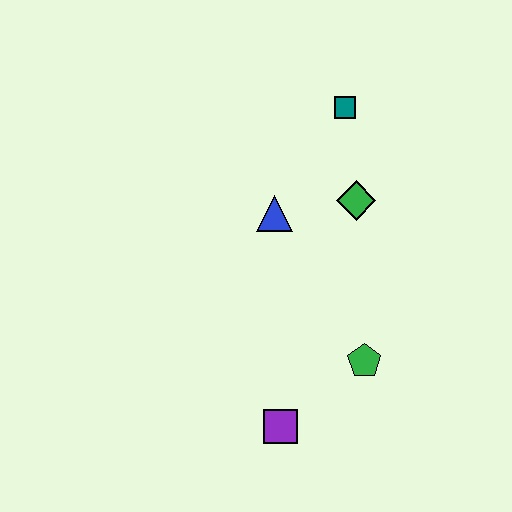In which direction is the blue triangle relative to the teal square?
The blue triangle is below the teal square.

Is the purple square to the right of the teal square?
No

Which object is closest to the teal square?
The green diamond is closest to the teal square.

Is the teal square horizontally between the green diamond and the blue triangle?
Yes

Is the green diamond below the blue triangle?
No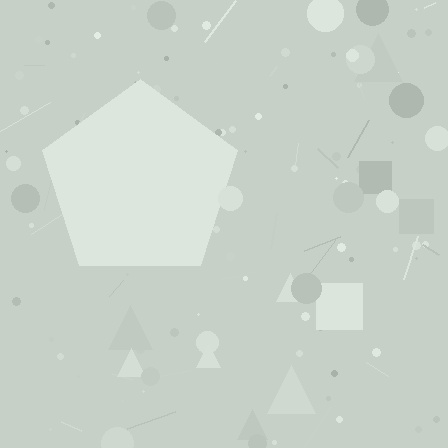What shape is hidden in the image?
A pentagon is hidden in the image.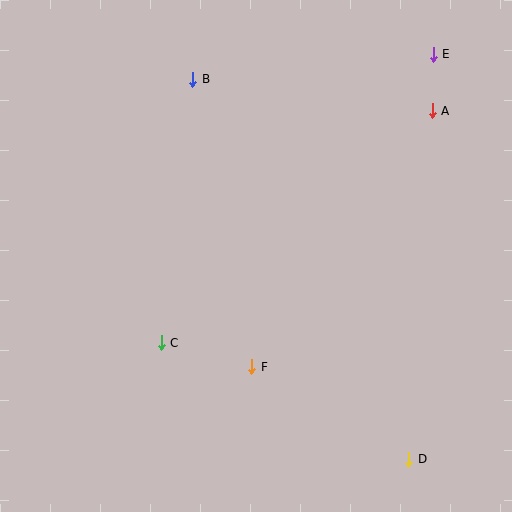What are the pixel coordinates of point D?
Point D is at (409, 460).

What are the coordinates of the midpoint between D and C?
The midpoint between D and C is at (285, 401).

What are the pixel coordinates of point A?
Point A is at (432, 111).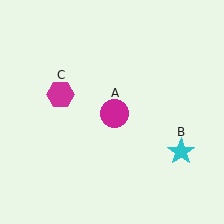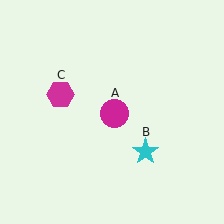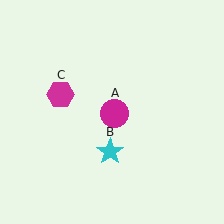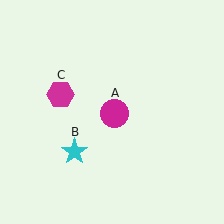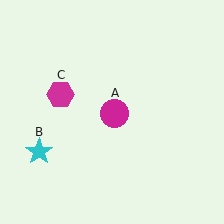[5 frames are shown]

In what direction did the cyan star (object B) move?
The cyan star (object B) moved left.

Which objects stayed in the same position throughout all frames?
Magenta circle (object A) and magenta hexagon (object C) remained stationary.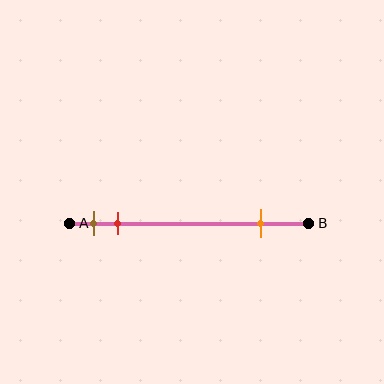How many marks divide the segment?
There are 3 marks dividing the segment.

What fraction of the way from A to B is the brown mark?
The brown mark is approximately 10% (0.1) of the way from A to B.